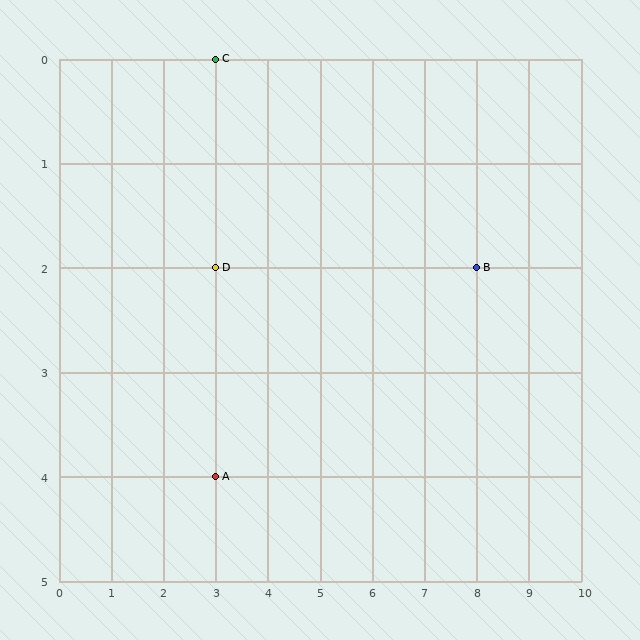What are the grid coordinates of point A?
Point A is at grid coordinates (3, 4).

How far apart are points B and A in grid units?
Points B and A are 5 columns and 2 rows apart (about 5.4 grid units diagonally).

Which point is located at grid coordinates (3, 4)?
Point A is at (3, 4).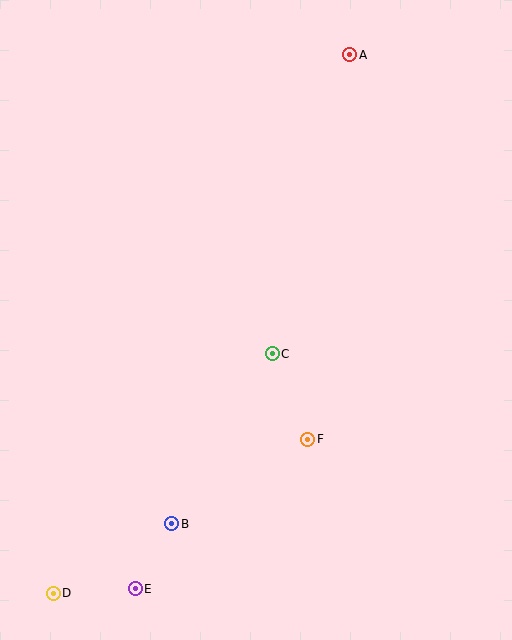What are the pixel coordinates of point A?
Point A is at (350, 55).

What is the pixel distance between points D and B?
The distance between D and B is 138 pixels.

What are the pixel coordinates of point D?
Point D is at (53, 593).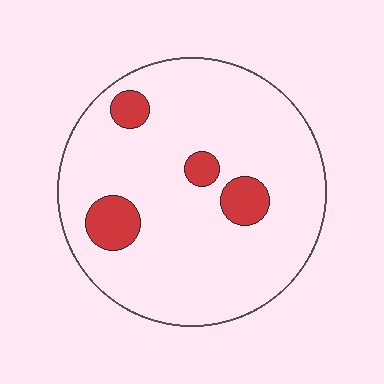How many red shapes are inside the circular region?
4.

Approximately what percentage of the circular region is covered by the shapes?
Approximately 10%.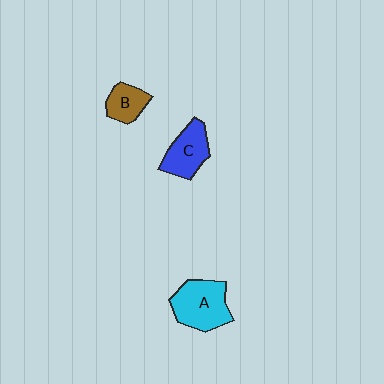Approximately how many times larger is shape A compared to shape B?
Approximately 1.9 times.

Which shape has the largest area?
Shape A (cyan).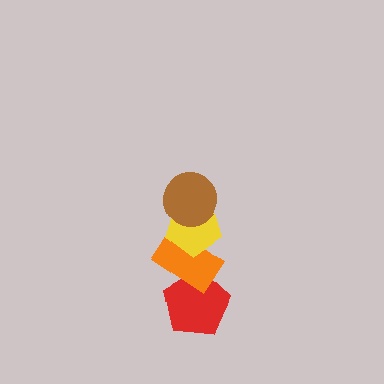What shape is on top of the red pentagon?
The orange rectangle is on top of the red pentagon.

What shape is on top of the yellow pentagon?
The brown circle is on top of the yellow pentagon.